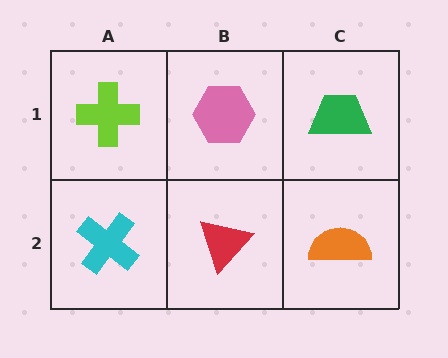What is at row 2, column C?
An orange semicircle.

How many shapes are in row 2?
3 shapes.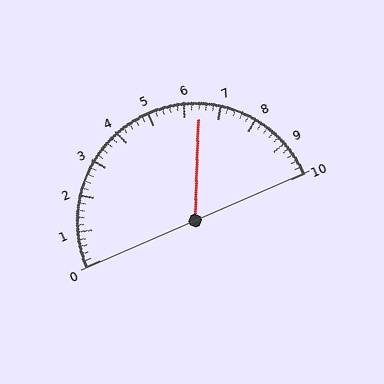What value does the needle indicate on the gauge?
The needle indicates approximately 6.4.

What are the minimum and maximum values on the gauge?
The gauge ranges from 0 to 10.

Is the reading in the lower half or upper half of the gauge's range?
The reading is in the upper half of the range (0 to 10).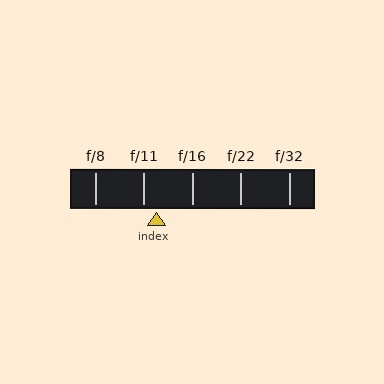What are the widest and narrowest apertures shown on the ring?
The widest aperture shown is f/8 and the narrowest is f/32.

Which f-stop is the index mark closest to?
The index mark is closest to f/11.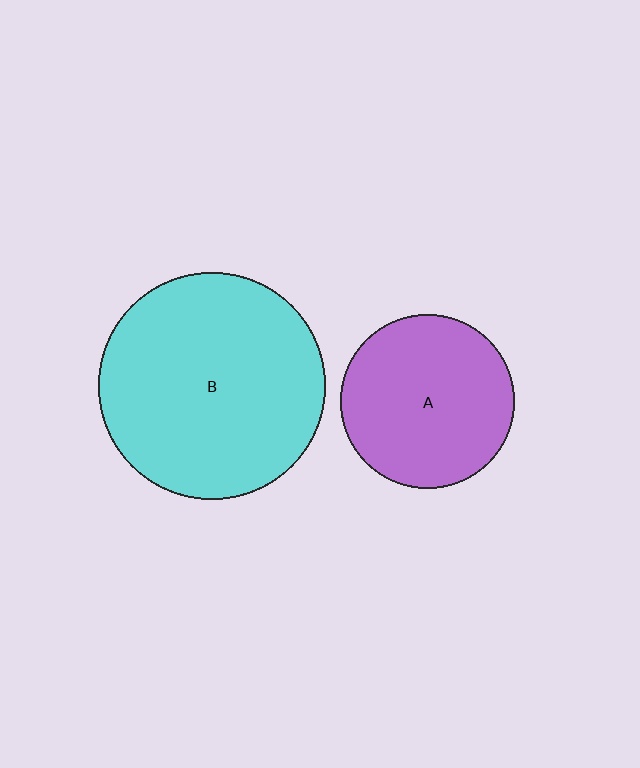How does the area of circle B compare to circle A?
Approximately 1.7 times.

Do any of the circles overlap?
No, none of the circles overlap.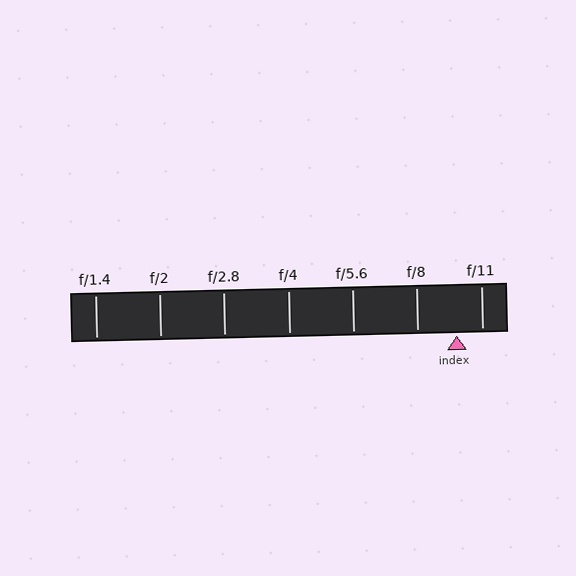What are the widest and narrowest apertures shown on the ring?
The widest aperture shown is f/1.4 and the narrowest is f/11.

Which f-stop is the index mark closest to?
The index mark is closest to f/11.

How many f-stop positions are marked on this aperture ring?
There are 7 f-stop positions marked.